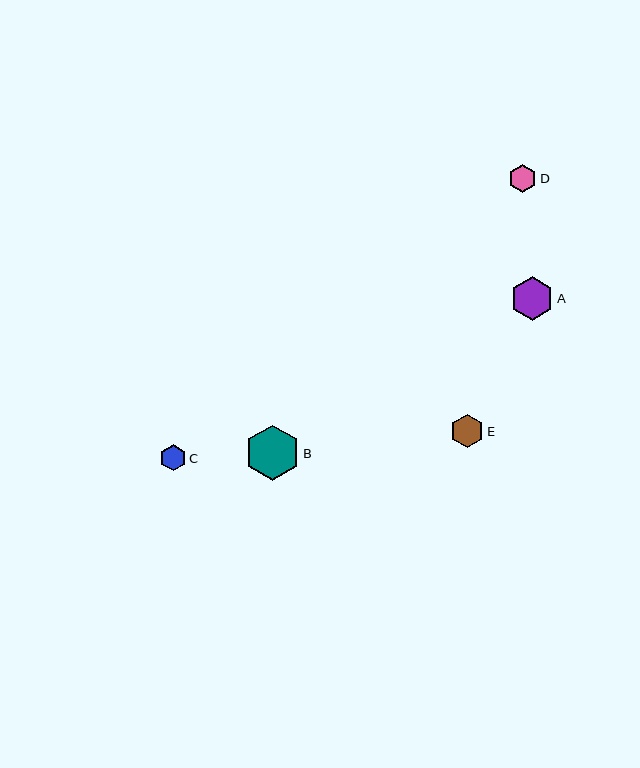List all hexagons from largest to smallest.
From largest to smallest: B, A, E, D, C.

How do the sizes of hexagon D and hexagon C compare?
Hexagon D and hexagon C are approximately the same size.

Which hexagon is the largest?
Hexagon B is the largest with a size of approximately 55 pixels.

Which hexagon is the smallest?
Hexagon C is the smallest with a size of approximately 26 pixels.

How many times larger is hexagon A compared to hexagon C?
Hexagon A is approximately 1.7 times the size of hexagon C.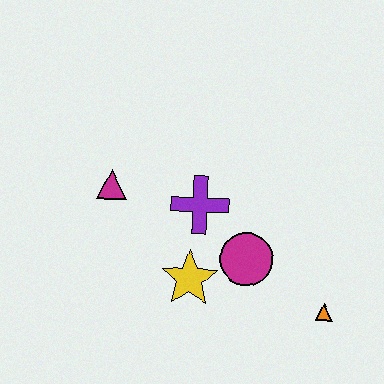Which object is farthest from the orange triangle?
The magenta triangle is farthest from the orange triangle.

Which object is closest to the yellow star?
The magenta circle is closest to the yellow star.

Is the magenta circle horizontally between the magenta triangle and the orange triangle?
Yes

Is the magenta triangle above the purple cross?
Yes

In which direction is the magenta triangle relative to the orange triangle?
The magenta triangle is to the left of the orange triangle.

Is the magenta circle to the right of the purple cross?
Yes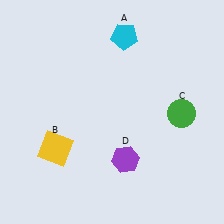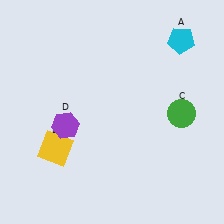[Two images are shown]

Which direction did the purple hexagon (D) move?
The purple hexagon (D) moved left.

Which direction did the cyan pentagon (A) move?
The cyan pentagon (A) moved right.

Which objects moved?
The objects that moved are: the cyan pentagon (A), the purple hexagon (D).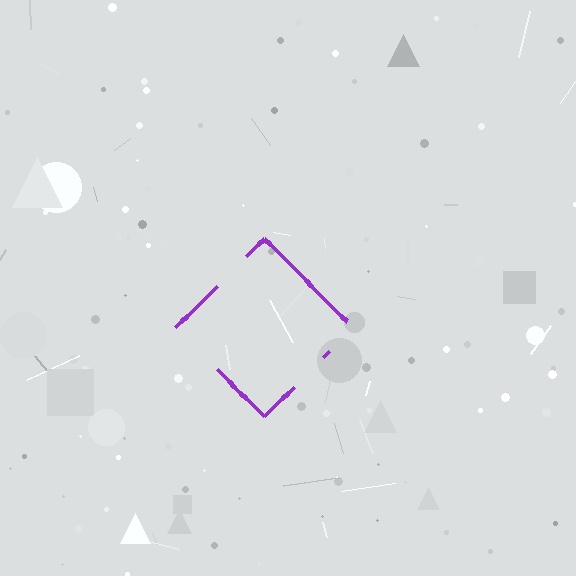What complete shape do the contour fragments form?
The contour fragments form a diamond.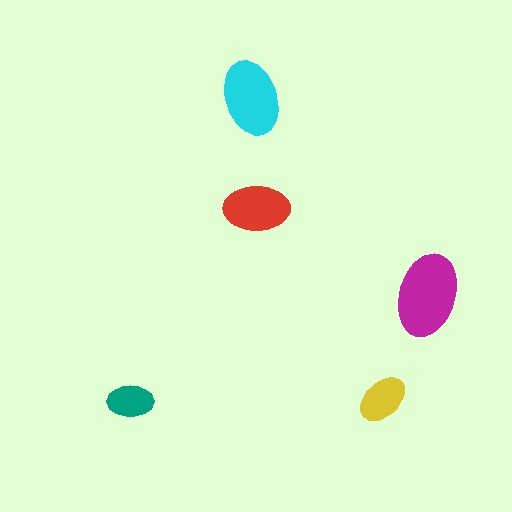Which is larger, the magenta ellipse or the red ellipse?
The magenta one.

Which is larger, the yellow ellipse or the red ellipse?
The red one.